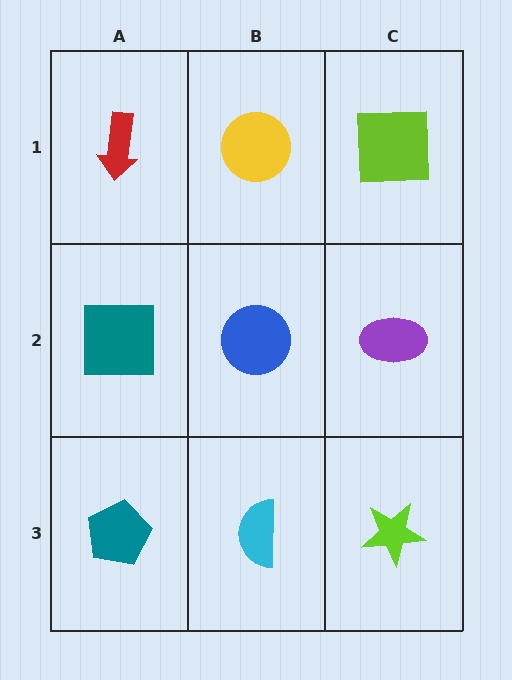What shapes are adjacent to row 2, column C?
A lime square (row 1, column C), a lime star (row 3, column C), a blue circle (row 2, column B).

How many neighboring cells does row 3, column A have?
2.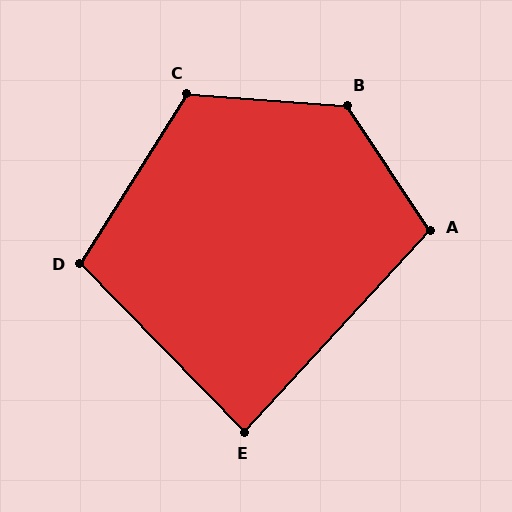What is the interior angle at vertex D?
Approximately 104 degrees (obtuse).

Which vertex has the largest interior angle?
B, at approximately 127 degrees.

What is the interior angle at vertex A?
Approximately 104 degrees (obtuse).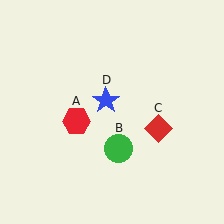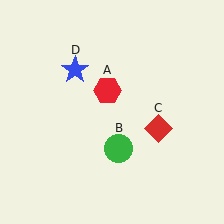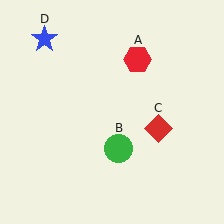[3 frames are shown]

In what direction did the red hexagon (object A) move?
The red hexagon (object A) moved up and to the right.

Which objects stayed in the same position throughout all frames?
Green circle (object B) and red diamond (object C) remained stationary.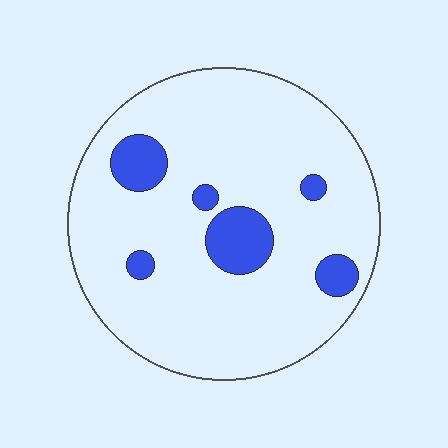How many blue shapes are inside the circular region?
6.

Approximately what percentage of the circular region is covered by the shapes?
Approximately 10%.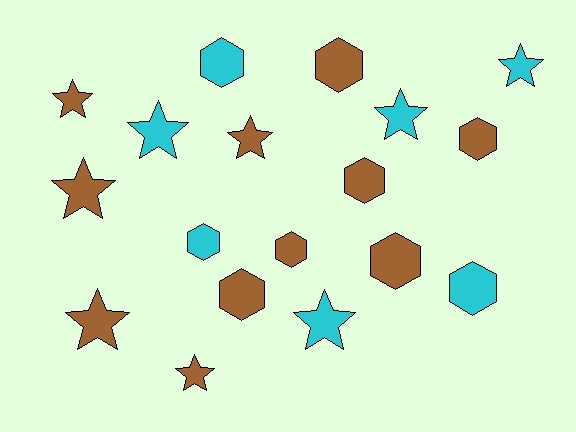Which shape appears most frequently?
Hexagon, with 9 objects.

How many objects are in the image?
There are 18 objects.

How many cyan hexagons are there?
There are 3 cyan hexagons.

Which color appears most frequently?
Brown, with 11 objects.